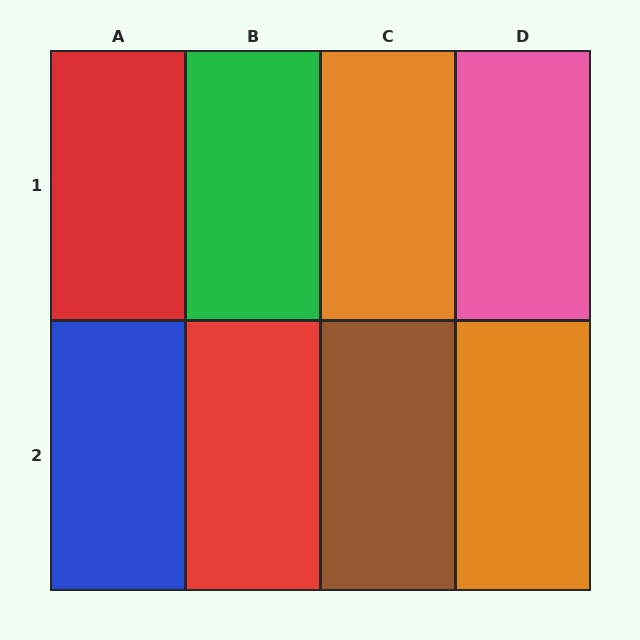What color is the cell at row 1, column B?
Green.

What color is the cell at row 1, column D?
Pink.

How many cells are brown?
1 cell is brown.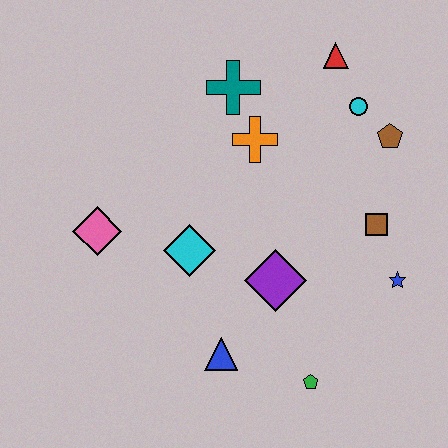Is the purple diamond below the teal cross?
Yes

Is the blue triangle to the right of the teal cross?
No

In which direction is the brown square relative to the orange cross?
The brown square is to the right of the orange cross.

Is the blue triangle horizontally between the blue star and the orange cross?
No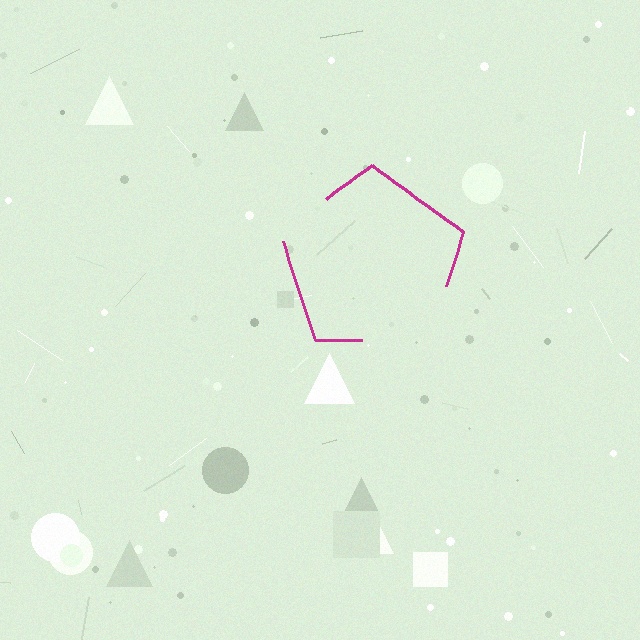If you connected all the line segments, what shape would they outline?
They would outline a pentagon.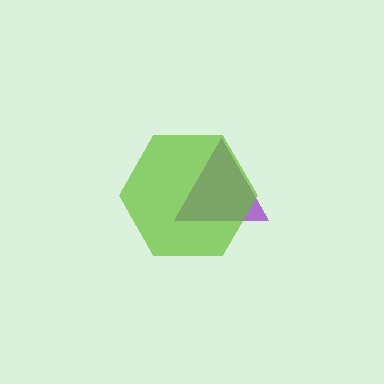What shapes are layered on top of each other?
The layered shapes are: a purple triangle, a lime hexagon.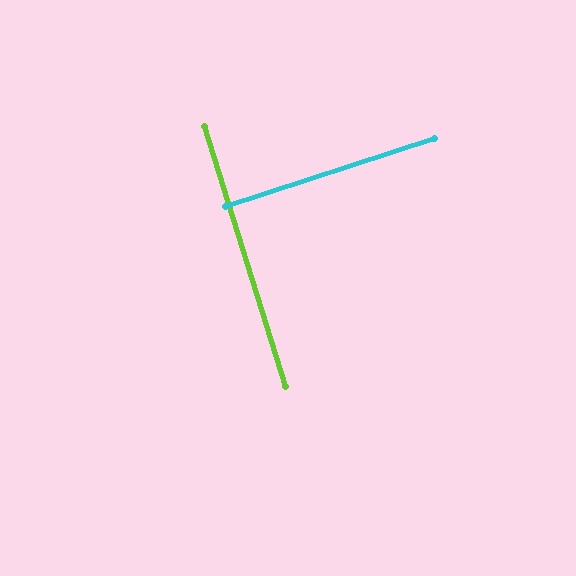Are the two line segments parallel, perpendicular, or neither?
Perpendicular — they meet at approximately 89°.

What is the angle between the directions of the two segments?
Approximately 89 degrees.